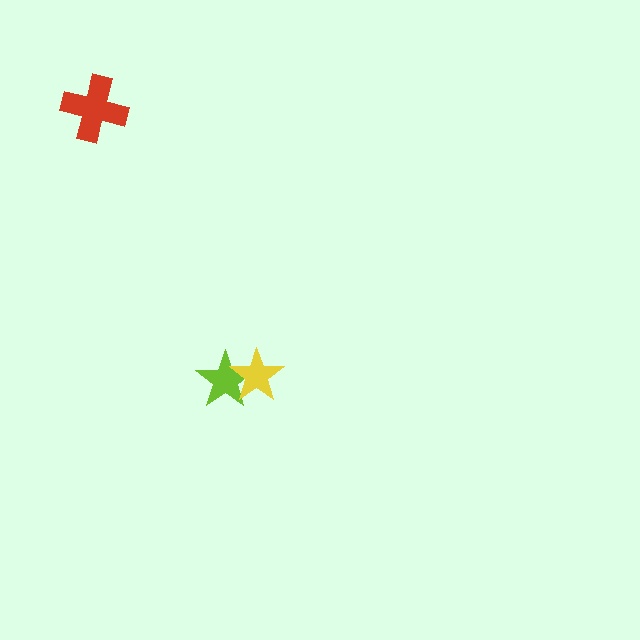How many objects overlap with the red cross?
0 objects overlap with the red cross.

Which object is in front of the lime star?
The yellow star is in front of the lime star.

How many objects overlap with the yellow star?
1 object overlaps with the yellow star.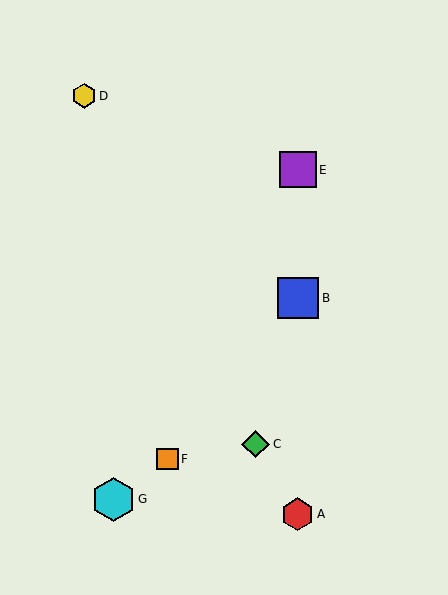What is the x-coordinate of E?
Object E is at x≈298.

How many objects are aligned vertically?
3 objects (A, B, E) are aligned vertically.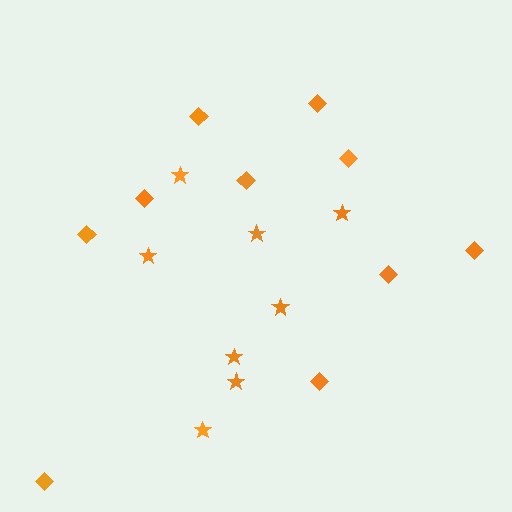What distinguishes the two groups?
There are 2 groups: one group of diamonds (10) and one group of stars (8).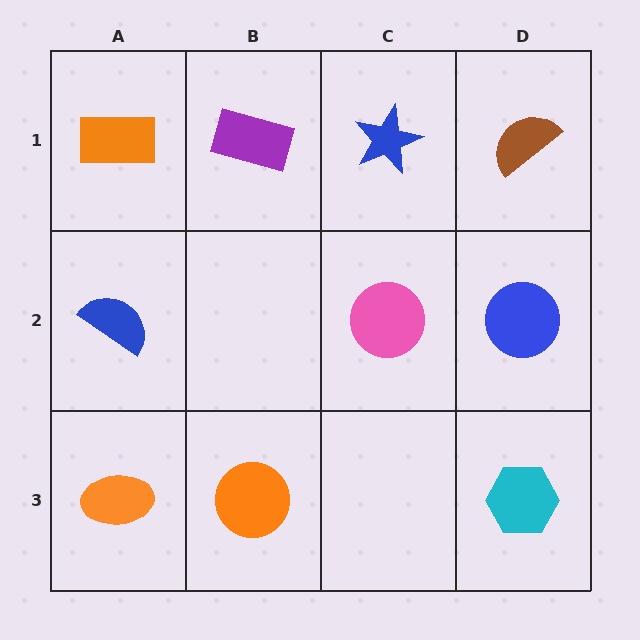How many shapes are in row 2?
3 shapes.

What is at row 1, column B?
A purple rectangle.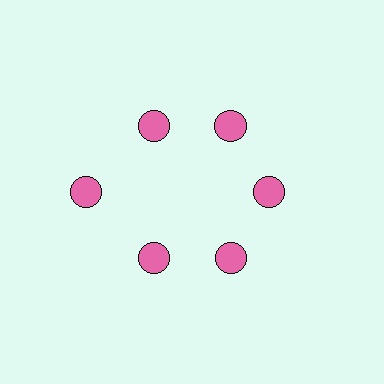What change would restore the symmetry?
The symmetry would be restored by moving it inward, back onto the ring so that all 6 circles sit at equal angles and equal distance from the center.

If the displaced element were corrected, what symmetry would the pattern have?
It would have 6-fold rotational symmetry — the pattern would map onto itself every 60 degrees.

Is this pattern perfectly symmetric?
No. The 6 pink circles are arranged in a ring, but one element near the 9 o'clock position is pushed outward from the center, breaking the 6-fold rotational symmetry.